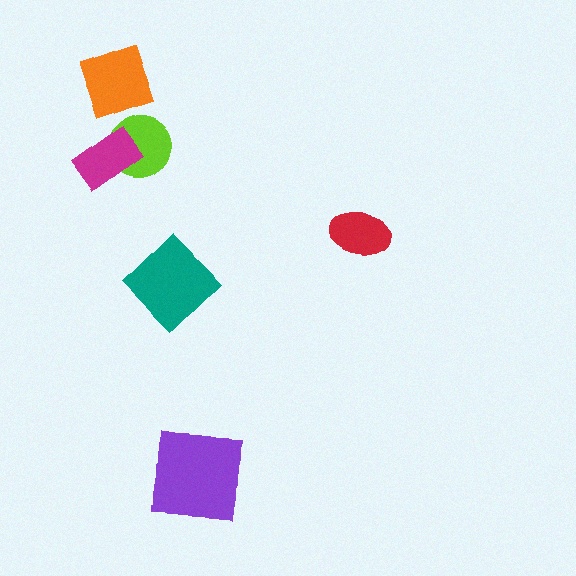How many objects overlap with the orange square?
0 objects overlap with the orange square.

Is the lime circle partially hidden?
Yes, it is partially covered by another shape.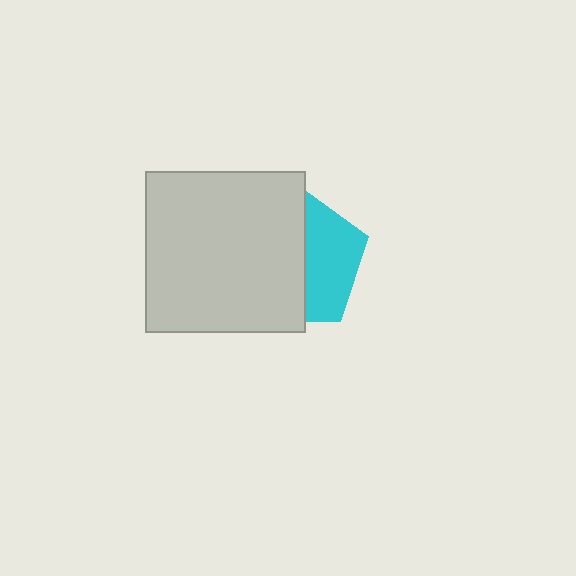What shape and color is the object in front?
The object in front is a light gray square.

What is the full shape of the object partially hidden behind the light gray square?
The partially hidden object is a cyan pentagon.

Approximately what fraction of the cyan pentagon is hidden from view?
Roughly 59% of the cyan pentagon is hidden behind the light gray square.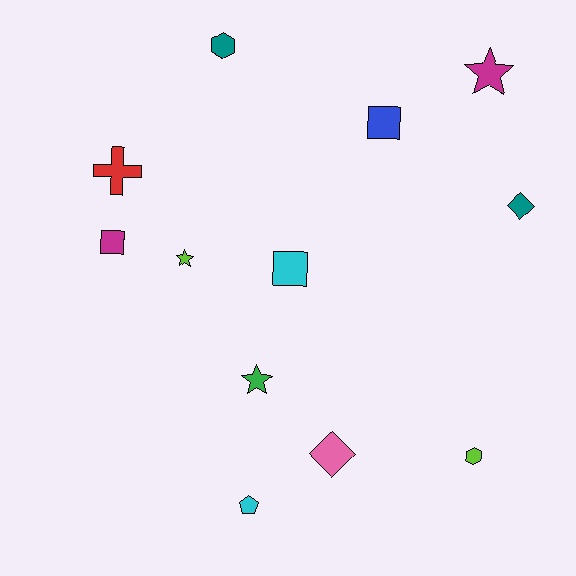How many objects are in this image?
There are 12 objects.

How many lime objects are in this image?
There are 2 lime objects.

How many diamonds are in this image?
There are 2 diamonds.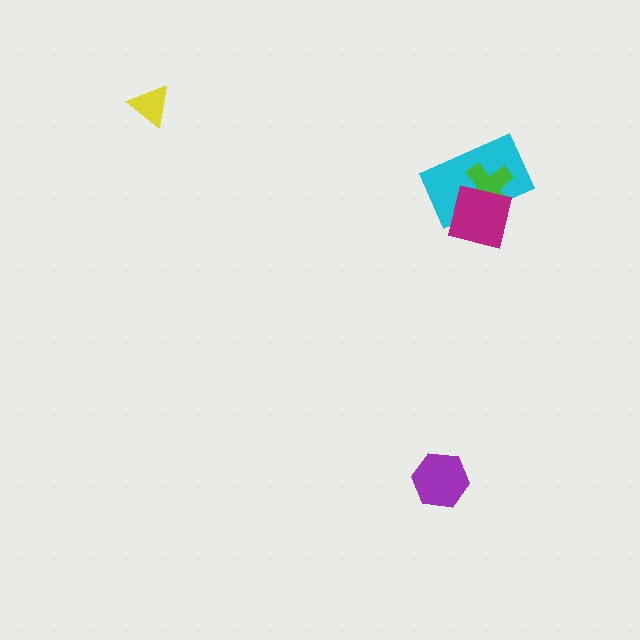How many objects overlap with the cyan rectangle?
2 objects overlap with the cyan rectangle.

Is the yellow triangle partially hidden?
No, no other shape covers it.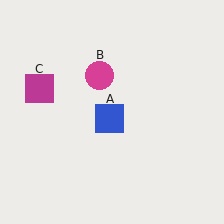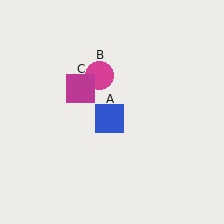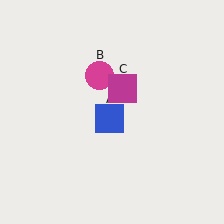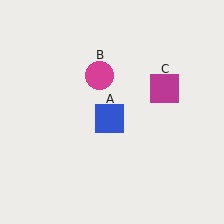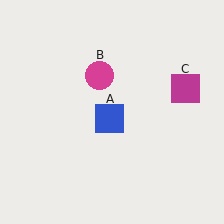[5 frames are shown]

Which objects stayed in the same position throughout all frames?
Blue square (object A) and magenta circle (object B) remained stationary.